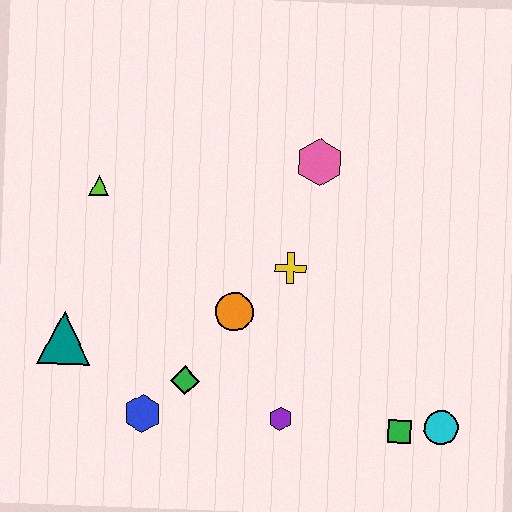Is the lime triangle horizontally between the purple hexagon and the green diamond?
No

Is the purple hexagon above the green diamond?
No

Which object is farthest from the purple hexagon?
The lime triangle is farthest from the purple hexagon.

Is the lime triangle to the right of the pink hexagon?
No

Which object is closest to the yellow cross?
The orange circle is closest to the yellow cross.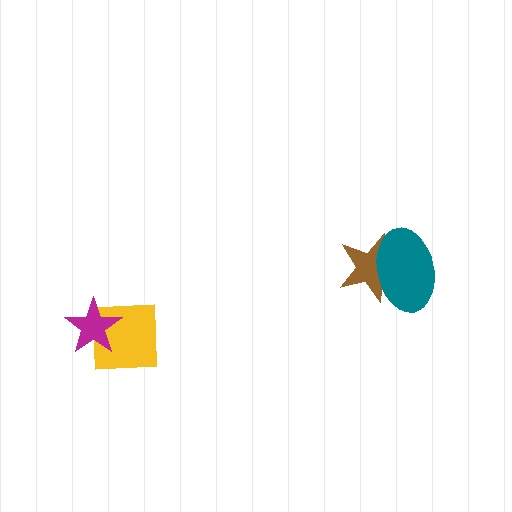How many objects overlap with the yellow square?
1 object overlaps with the yellow square.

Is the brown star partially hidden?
Yes, it is partially covered by another shape.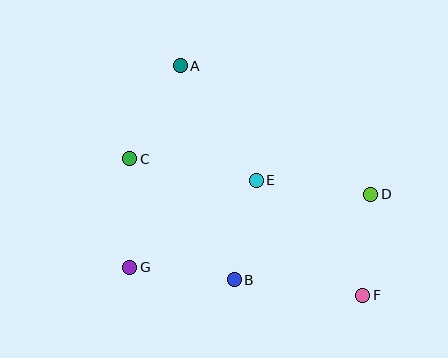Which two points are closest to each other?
Points D and F are closest to each other.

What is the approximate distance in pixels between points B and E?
The distance between B and E is approximately 102 pixels.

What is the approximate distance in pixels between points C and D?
The distance between C and D is approximately 244 pixels.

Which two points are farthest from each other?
Points A and F are farthest from each other.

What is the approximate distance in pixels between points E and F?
The distance between E and F is approximately 157 pixels.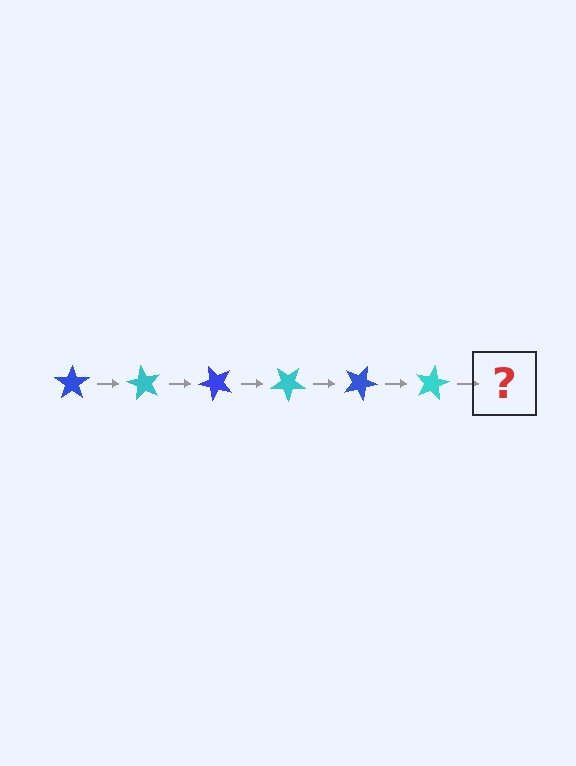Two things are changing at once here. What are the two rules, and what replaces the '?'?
The two rules are that it rotates 60 degrees each step and the color cycles through blue and cyan. The '?' should be a blue star, rotated 360 degrees from the start.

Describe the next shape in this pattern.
It should be a blue star, rotated 360 degrees from the start.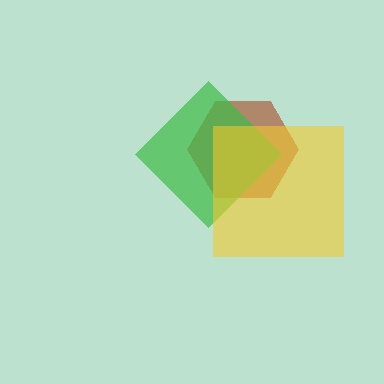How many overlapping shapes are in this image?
There are 3 overlapping shapes in the image.